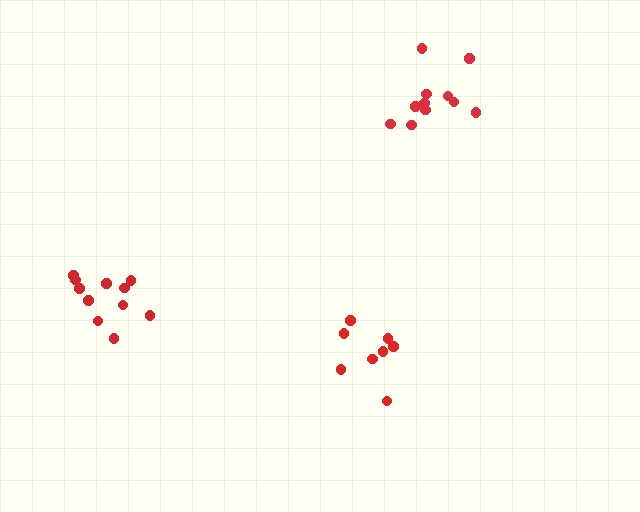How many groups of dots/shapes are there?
There are 3 groups.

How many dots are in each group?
Group 1: 11 dots, Group 2: 8 dots, Group 3: 11 dots (30 total).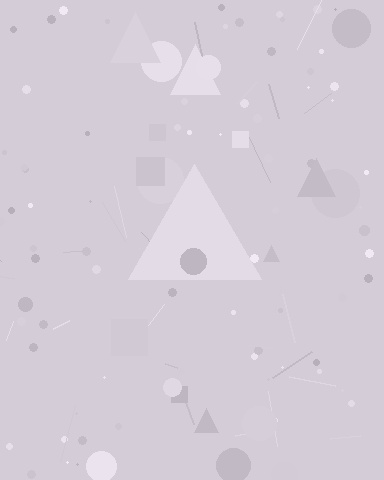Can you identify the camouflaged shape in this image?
The camouflaged shape is a triangle.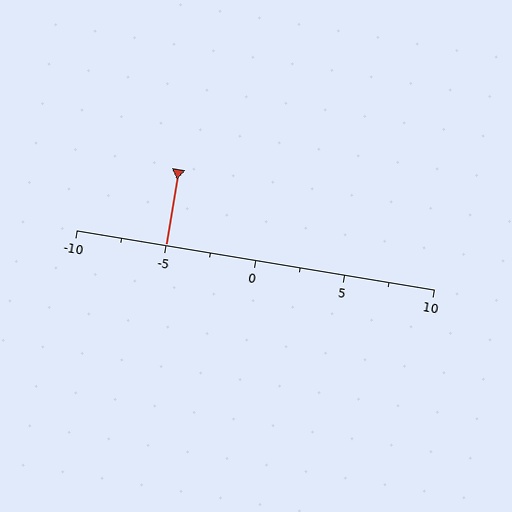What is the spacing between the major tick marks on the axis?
The major ticks are spaced 5 apart.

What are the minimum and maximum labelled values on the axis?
The axis runs from -10 to 10.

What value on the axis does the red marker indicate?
The marker indicates approximately -5.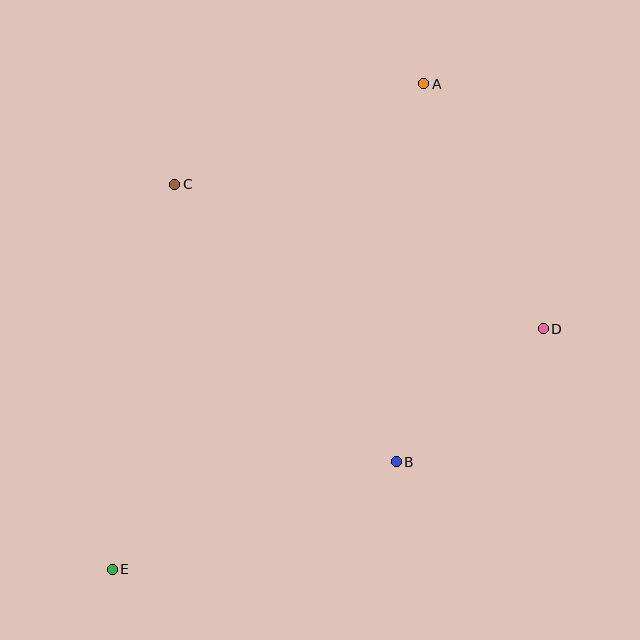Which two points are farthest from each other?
Points A and E are farthest from each other.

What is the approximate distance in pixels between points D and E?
The distance between D and E is approximately 493 pixels.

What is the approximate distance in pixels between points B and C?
The distance between B and C is approximately 355 pixels.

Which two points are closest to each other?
Points B and D are closest to each other.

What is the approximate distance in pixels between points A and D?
The distance between A and D is approximately 273 pixels.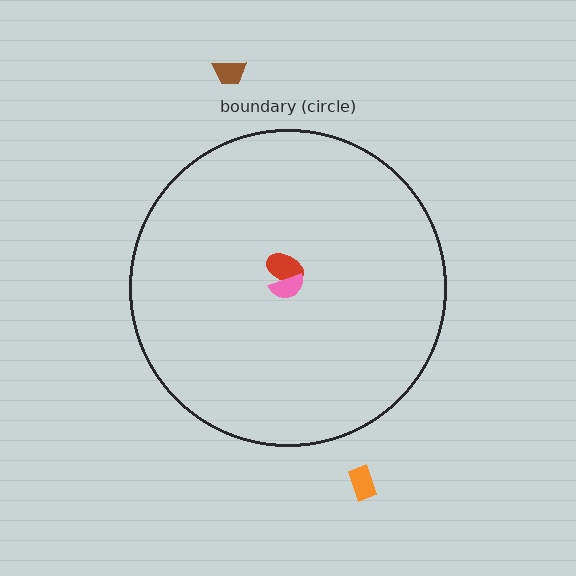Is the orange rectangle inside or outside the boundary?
Outside.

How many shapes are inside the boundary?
2 inside, 2 outside.